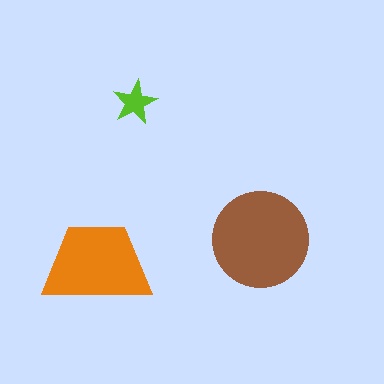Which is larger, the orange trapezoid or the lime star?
The orange trapezoid.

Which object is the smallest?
The lime star.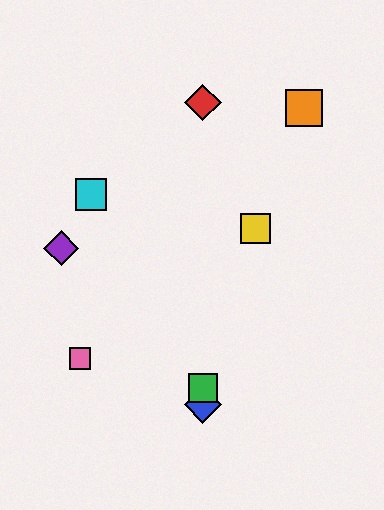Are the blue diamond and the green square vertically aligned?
Yes, both are at x≈203.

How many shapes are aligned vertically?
3 shapes (the red diamond, the blue diamond, the green square) are aligned vertically.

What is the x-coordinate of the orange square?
The orange square is at x≈304.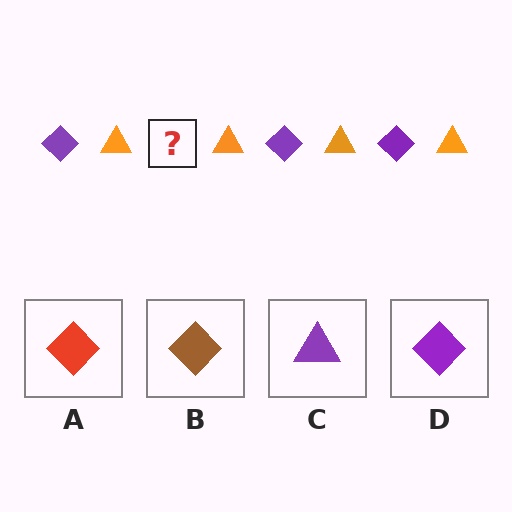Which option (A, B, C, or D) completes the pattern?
D.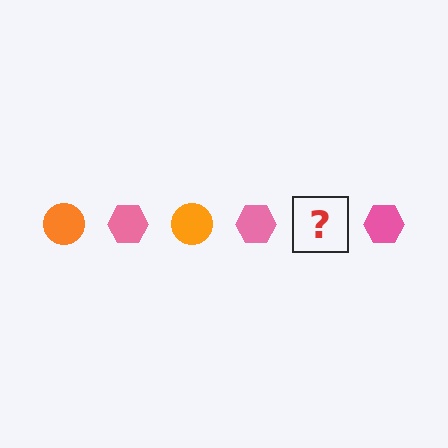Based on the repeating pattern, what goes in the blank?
The blank should be an orange circle.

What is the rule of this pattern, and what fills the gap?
The rule is that the pattern alternates between orange circle and pink hexagon. The gap should be filled with an orange circle.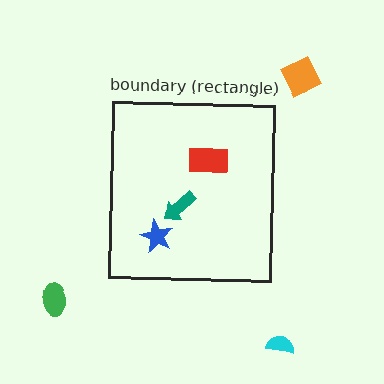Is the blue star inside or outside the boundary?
Inside.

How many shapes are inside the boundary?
3 inside, 3 outside.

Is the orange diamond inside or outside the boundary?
Outside.